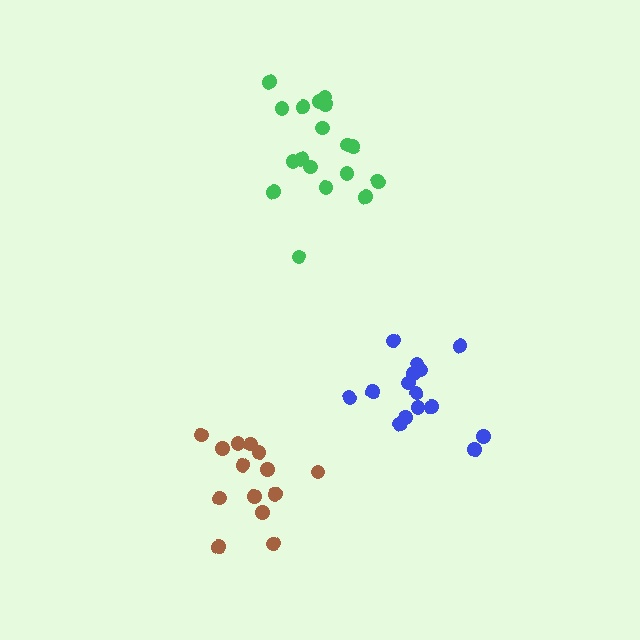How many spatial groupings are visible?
There are 3 spatial groupings.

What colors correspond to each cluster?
The clusters are colored: blue, brown, green.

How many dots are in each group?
Group 1: 15 dots, Group 2: 14 dots, Group 3: 18 dots (47 total).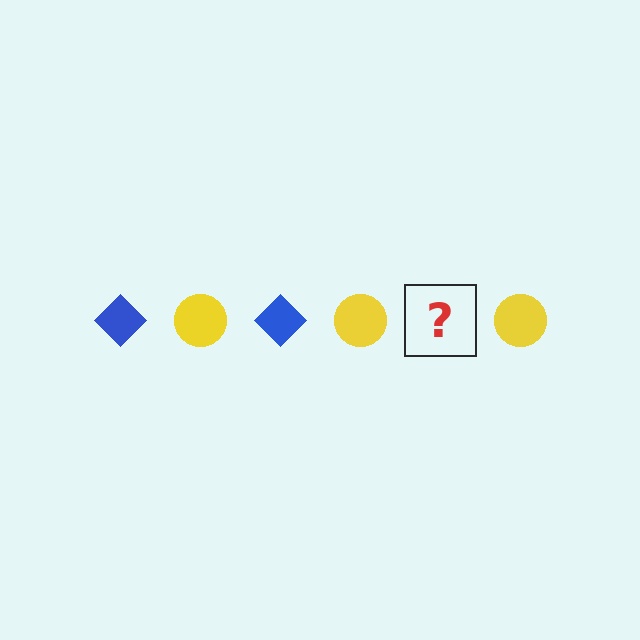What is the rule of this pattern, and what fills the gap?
The rule is that the pattern alternates between blue diamond and yellow circle. The gap should be filled with a blue diamond.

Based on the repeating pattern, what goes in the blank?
The blank should be a blue diamond.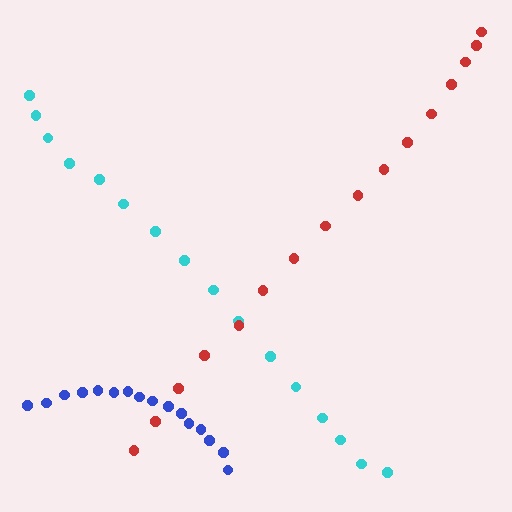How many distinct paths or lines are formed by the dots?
There are 3 distinct paths.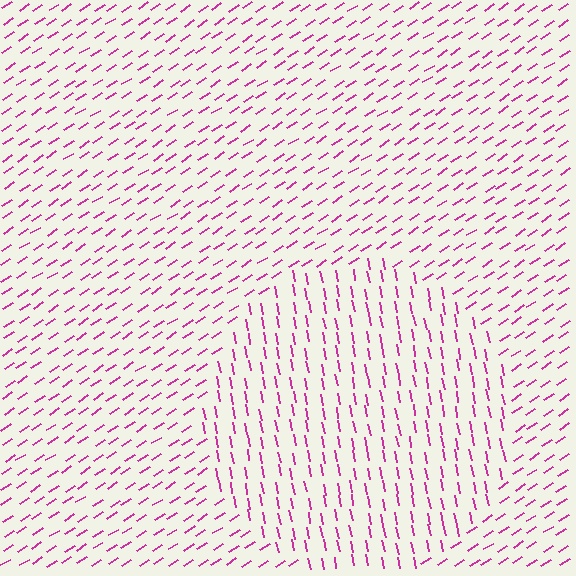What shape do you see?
I see a circle.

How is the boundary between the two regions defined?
The boundary is defined purely by a change in line orientation (approximately 68 degrees difference). All lines are the same color and thickness.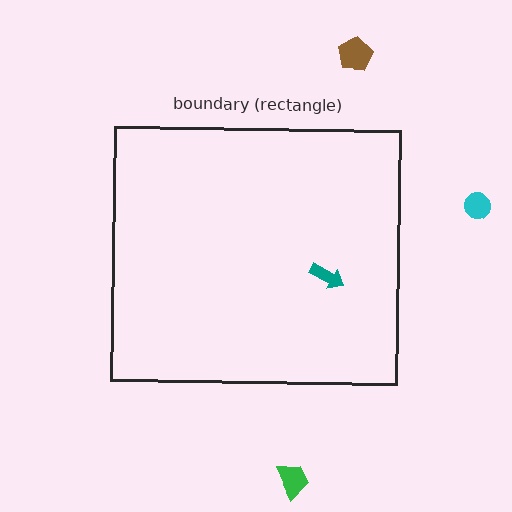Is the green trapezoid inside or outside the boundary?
Outside.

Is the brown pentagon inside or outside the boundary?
Outside.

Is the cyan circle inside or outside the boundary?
Outside.